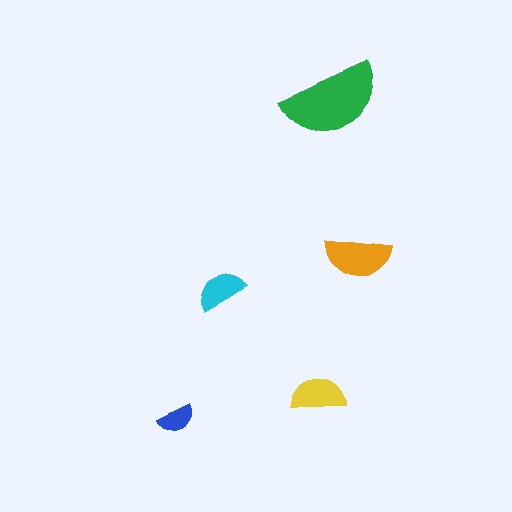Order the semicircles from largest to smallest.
the green one, the orange one, the yellow one, the cyan one, the blue one.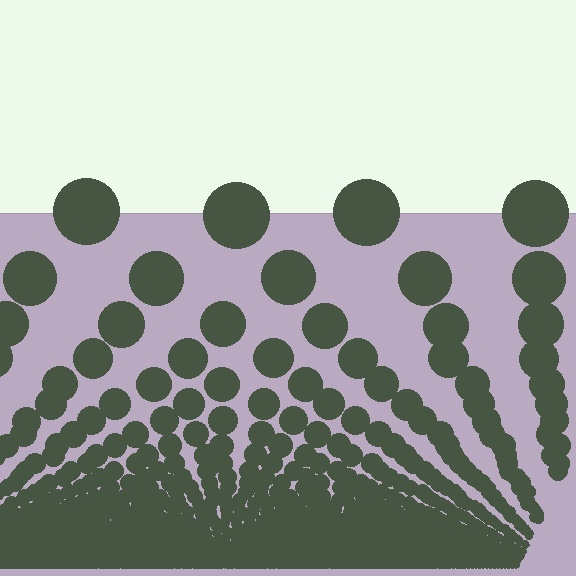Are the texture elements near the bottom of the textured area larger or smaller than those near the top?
Smaller. The gradient is inverted — elements near the bottom are smaller and denser.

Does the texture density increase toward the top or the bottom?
Density increases toward the bottom.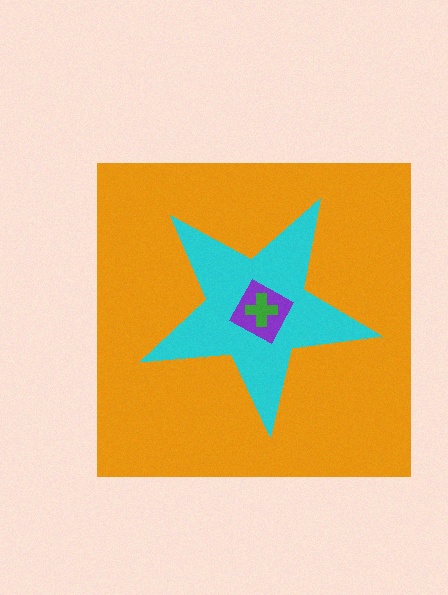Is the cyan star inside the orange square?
Yes.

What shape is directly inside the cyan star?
The purple diamond.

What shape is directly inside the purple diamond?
The green cross.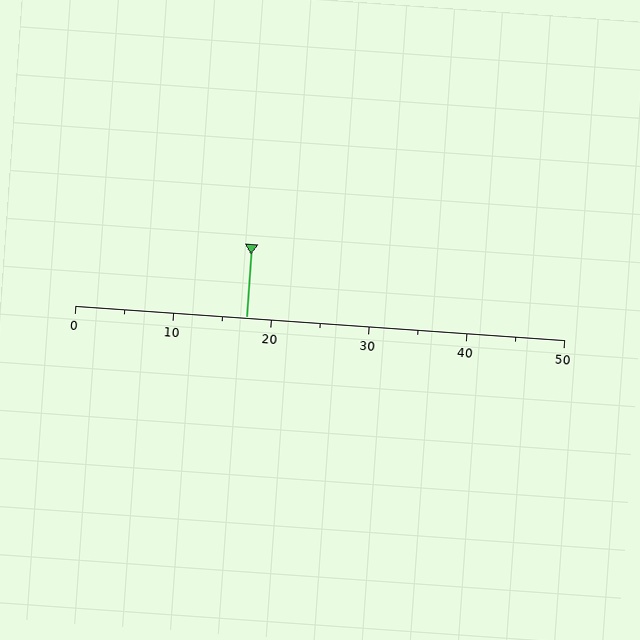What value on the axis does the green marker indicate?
The marker indicates approximately 17.5.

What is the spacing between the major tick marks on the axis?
The major ticks are spaced 10 apart.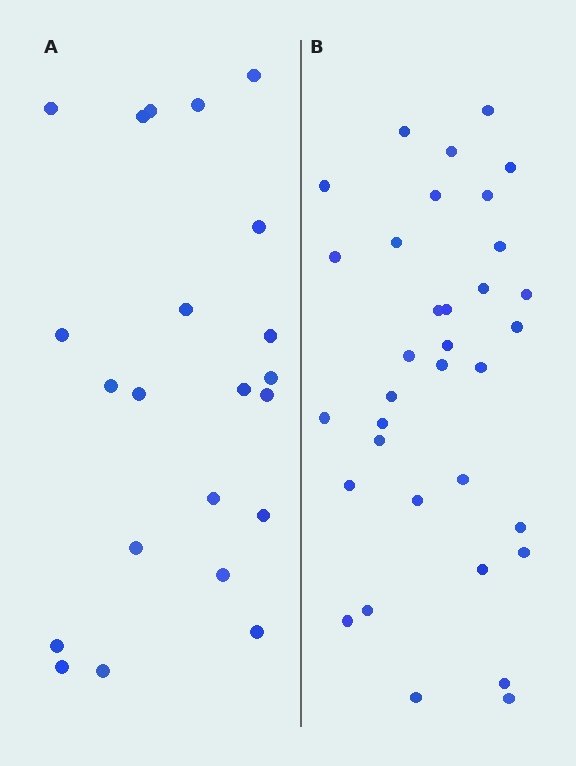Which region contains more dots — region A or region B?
Region B (the right region) has more dots.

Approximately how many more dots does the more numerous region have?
Region B has roughly 12 or so more dots than region A.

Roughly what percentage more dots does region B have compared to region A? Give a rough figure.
About 55% more.